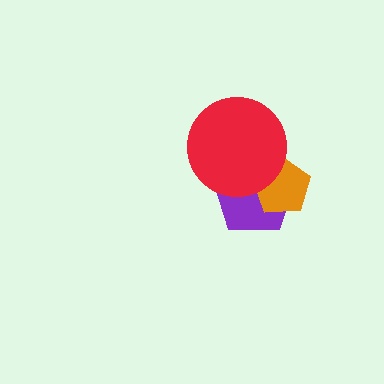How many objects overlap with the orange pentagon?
2 objects overlap with the orange pentagon.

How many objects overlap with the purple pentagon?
2 objects overlap with the purple pentagon.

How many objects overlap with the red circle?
2 objects overlap with the red circle.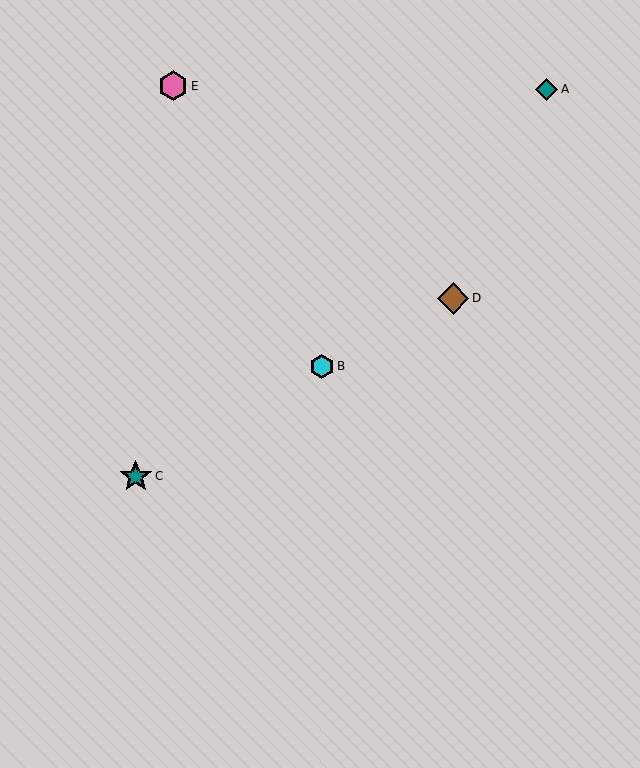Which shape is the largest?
The teal star (labeled C) is the largest.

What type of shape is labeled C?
Shape C is a teal star.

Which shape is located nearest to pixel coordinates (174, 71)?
The pink hexagon (labeled E) at (173, 86) is nearest to that location.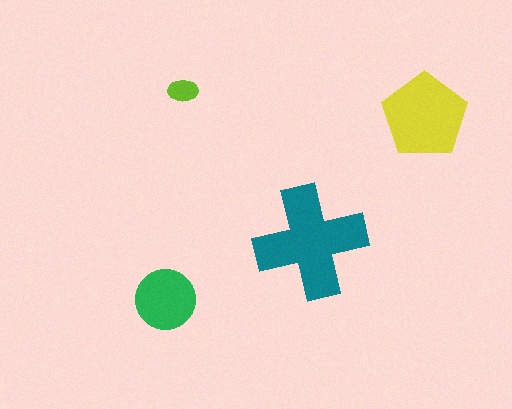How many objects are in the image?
There are 4 objects in the image.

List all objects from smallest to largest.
The lime ellipse, the green circle, the yellow pentagon, the teal cross.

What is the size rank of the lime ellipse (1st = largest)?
4th.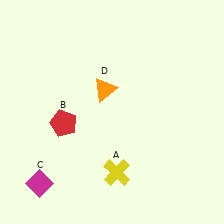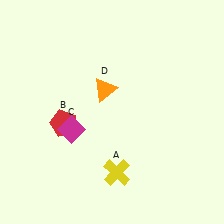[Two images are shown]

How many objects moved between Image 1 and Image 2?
1 object moved between the two images.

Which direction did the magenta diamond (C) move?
The magenta diamond (C) moved up.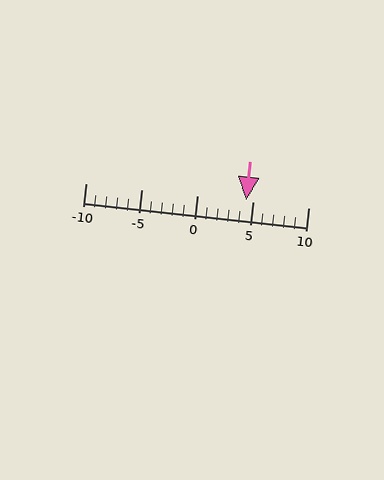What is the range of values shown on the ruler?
The ruler shows values from -10 to 10.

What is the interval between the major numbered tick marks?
The major tick marks are spaced 5 units apart.